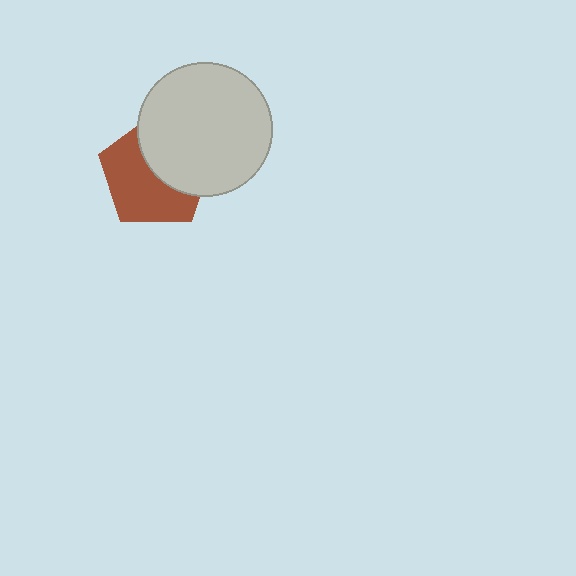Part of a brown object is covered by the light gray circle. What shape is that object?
It is a pentagon.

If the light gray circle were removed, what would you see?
You would see the complete brown pentagon.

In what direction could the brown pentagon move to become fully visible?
The brown pentagon could move toward the lower-left. That would shift it out from behind the light gray circle entirely.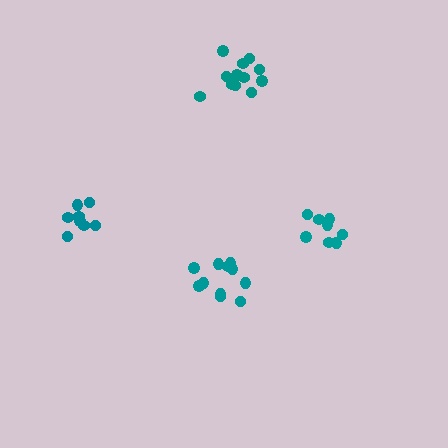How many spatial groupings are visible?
There are 4 spatial groupings.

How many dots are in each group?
Group 1: 11 dots, Group 2: 8 dots, Group 3: 8 dots, Group 4: 12 dots (39 total).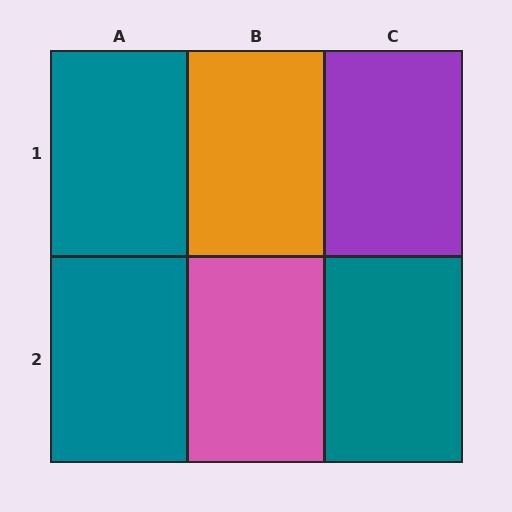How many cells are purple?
1 cell is purple.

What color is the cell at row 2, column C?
Teal.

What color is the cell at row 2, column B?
Pink.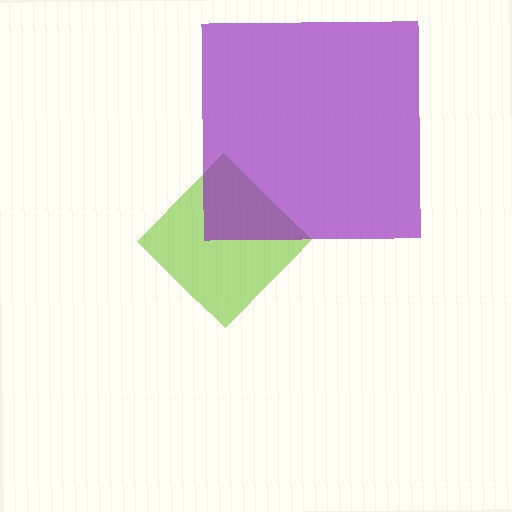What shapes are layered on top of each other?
The layered shapes are: a lime diamond, a purple square.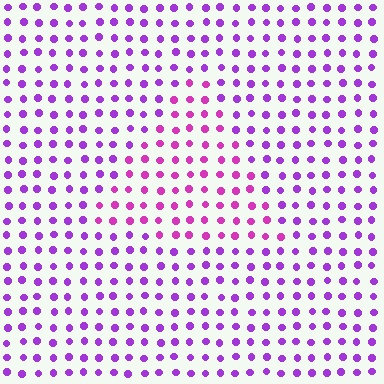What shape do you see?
I see a triangle.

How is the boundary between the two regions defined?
The boundary is defined purely by a slight shift in hue (about 30 degrees). Spacing, size, and orientation are identical on both sides.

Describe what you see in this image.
The image is filled with small purple elements in a uniform arrangement. A triangle-shaped region is visible where the elements are tinted to a slightly different hue, forming a subtle color boundary.